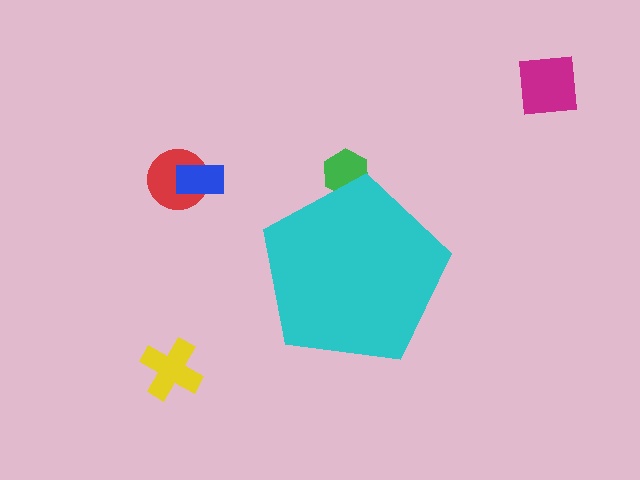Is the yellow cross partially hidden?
No, the yellow cross is fully visible.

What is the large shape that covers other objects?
A cyan pentagon.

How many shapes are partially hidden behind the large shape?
1 shape is partially hidden.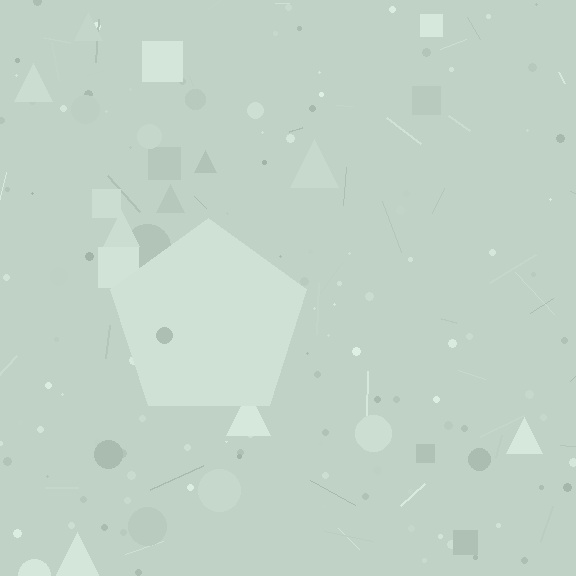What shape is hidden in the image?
A pentagon is hidden in the image.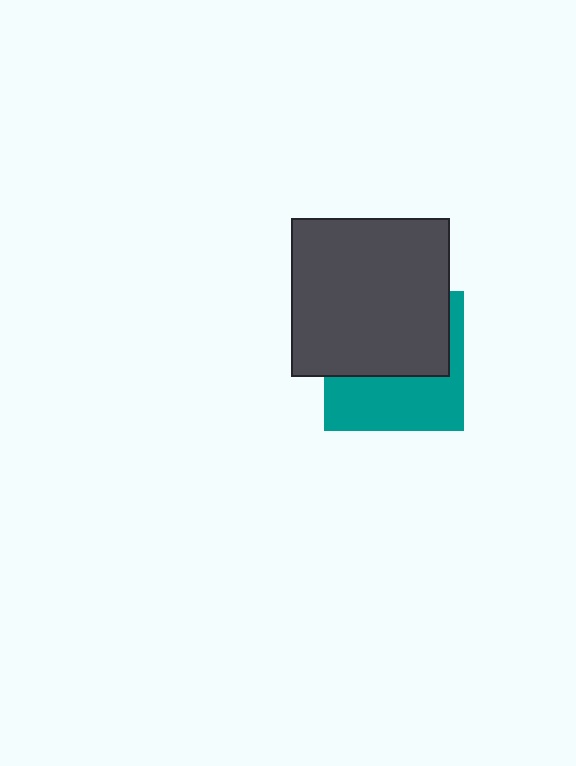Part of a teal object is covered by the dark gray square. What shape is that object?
It is a square.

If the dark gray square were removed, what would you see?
You would see the complete teal square.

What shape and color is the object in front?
The object in front is a dark gray square.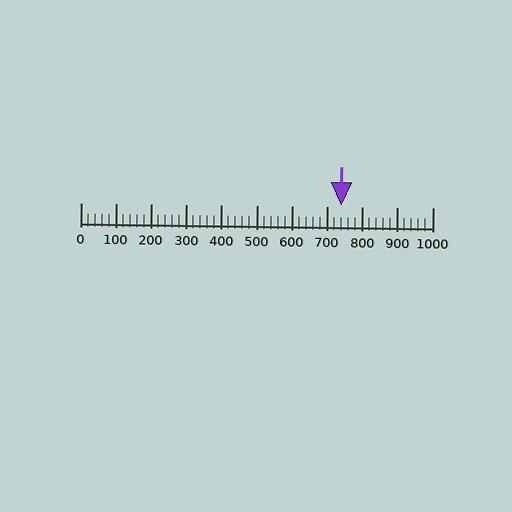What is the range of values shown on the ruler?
The ruler shows values from 0 to 1000.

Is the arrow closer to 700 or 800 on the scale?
The arrow is closer to 700.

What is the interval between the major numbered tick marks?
The major tick marks are spaced 100 units apart.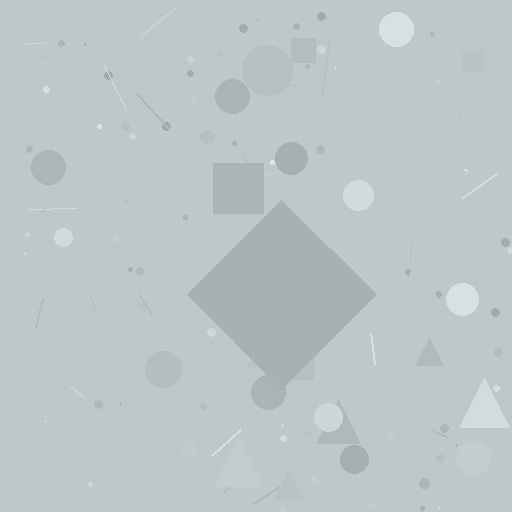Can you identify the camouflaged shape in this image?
The camouflaged shape is a diamond.